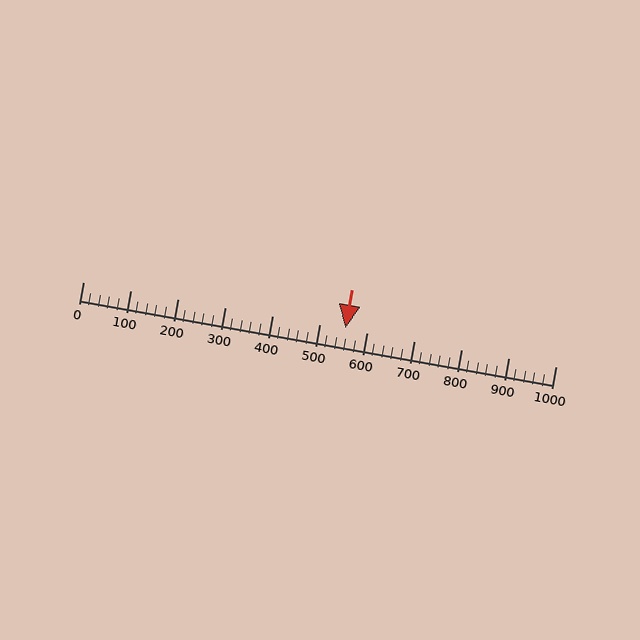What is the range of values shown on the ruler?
The ruler shows values from 0 to 1000.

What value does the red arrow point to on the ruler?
The red arrow points to approximately 556.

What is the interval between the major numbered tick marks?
The major tick marks are spaced 100 units apart.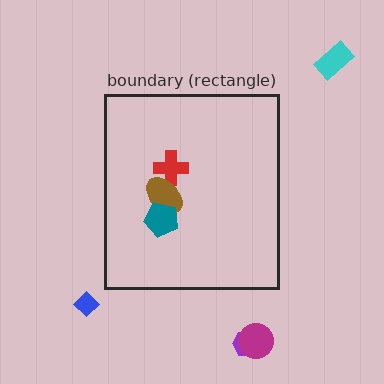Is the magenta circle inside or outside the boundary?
Outside.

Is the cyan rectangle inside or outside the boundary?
Outside.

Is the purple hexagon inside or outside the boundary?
Outside.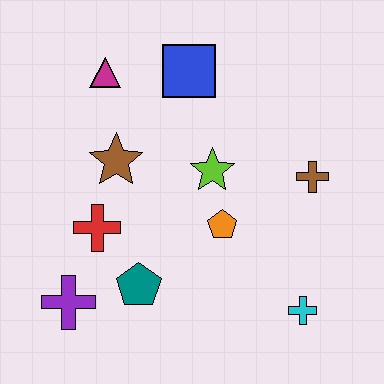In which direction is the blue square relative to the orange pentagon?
The blue square is above the orange pentagon.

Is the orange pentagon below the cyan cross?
No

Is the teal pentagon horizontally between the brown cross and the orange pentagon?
No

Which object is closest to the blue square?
The magenta triangle is closest to the blue square.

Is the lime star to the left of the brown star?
No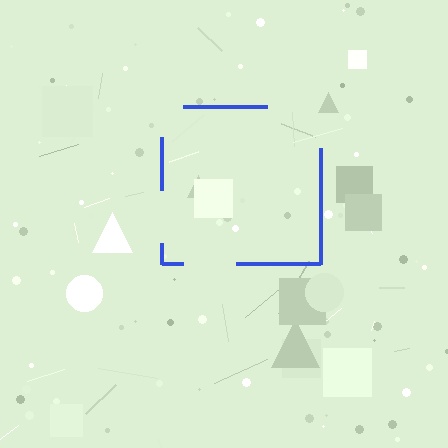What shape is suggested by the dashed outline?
The dashed outline suggests a square.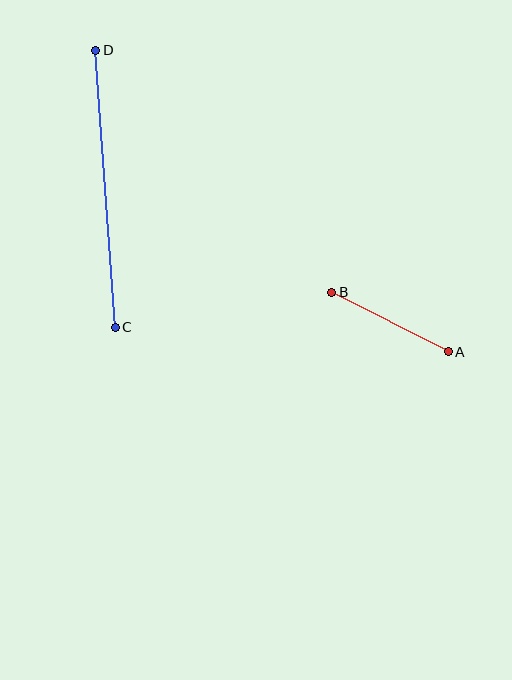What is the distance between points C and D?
The distance is approximately 277 pixels.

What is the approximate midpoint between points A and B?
The midpoint is at approximately (390, 322) pixels.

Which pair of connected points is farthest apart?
Points C and D are farthest apart.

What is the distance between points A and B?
The distance is approximately 131 pixels.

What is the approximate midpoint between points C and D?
The midpoint is at approximately (106, 189) pixels.